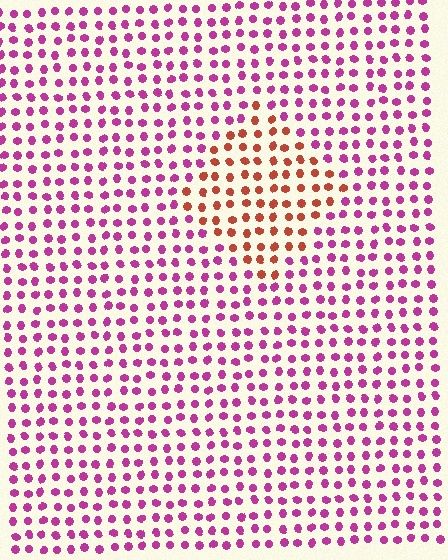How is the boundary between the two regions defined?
The boundary is defined purely by a slight shift in hue (about 53 degrees). Spacing, size, and orientation are identical on both sides.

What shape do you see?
I see a diamond.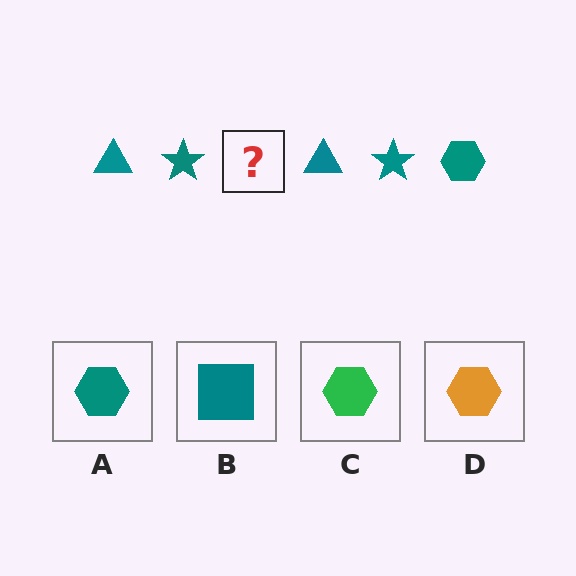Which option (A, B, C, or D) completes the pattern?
A.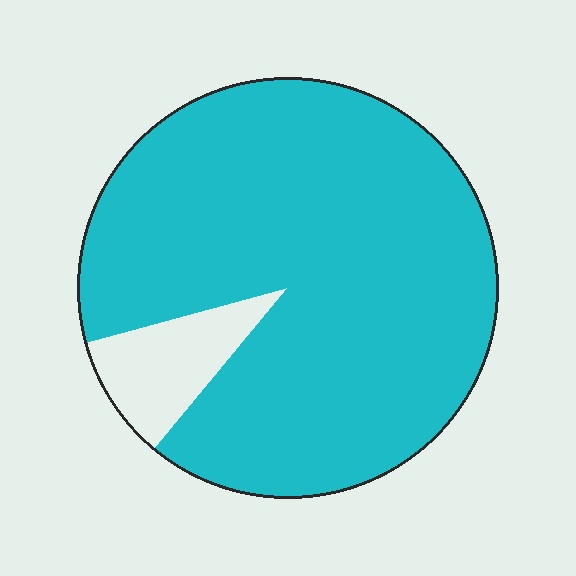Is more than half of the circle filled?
Yes.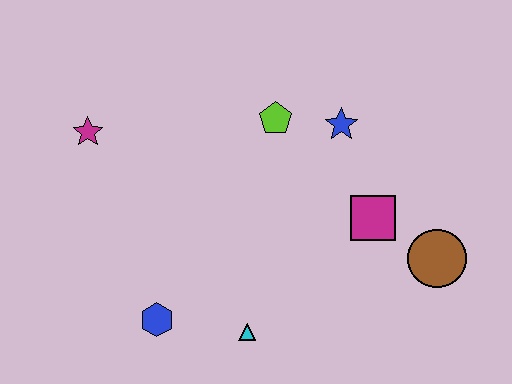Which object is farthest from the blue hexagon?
The brown circle is farthest from the blue hexagon.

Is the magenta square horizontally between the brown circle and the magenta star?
Yes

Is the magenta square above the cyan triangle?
Yes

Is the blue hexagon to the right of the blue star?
No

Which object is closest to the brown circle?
The magenta square is closest to the brown circle.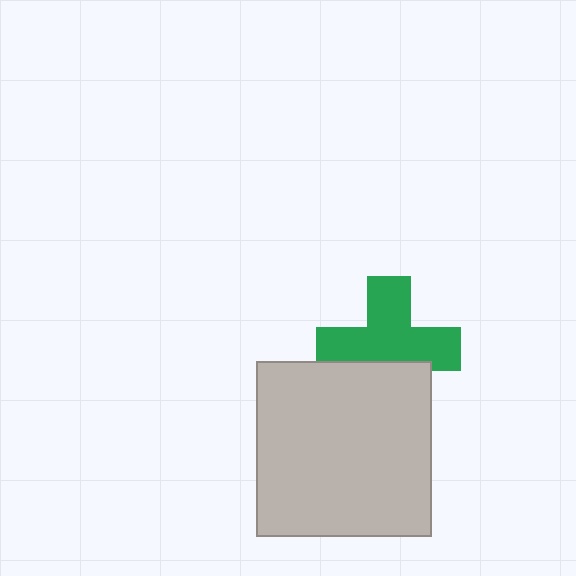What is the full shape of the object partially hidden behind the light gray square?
The partially hidden object is a green cross.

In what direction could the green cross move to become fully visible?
The green cross could move up. That would shift it out from behind the light gray square entirely.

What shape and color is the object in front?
The object in front is a light gray square.